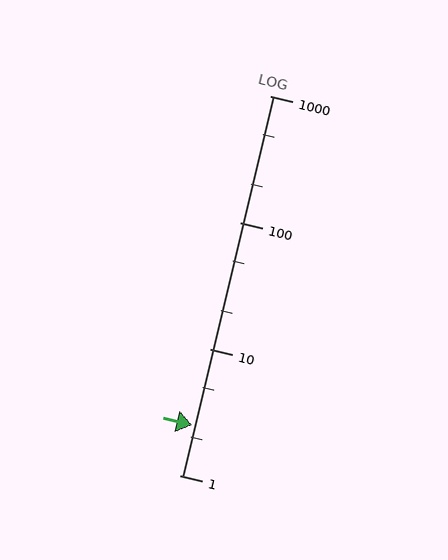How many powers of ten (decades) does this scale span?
The scale spans 3 decades, from 1 to 1000.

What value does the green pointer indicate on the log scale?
The pointer indicates approximately 2.5.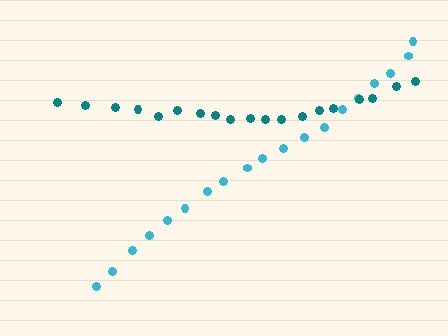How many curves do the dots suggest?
There are 2 distinct paths.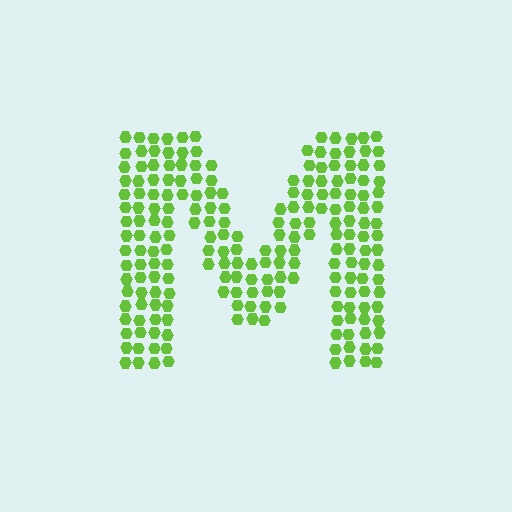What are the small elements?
The small elements are hexagons.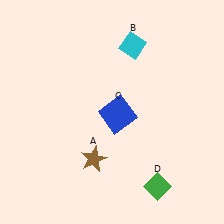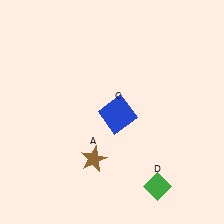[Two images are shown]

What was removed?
The cyan diamond (B) was removed in Image 2.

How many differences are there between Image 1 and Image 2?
There is 1 difference between the two images.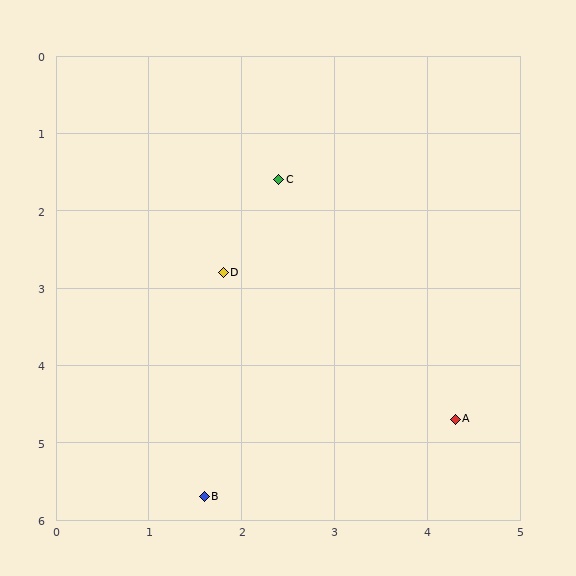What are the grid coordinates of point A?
Point A is at approximately (4.3, 4.7).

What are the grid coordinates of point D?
Point D is at approximately (1.8, 2.8).